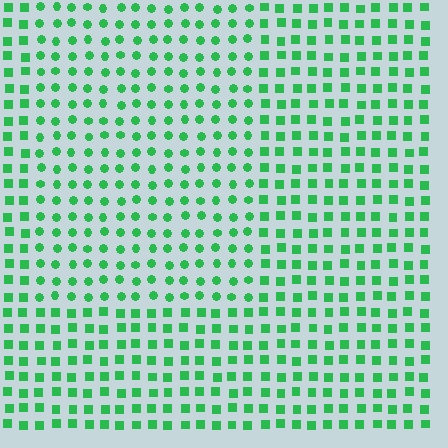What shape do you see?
I see a rectangle.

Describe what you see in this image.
The image is filled with small green elements arranged in a uniform grid. A rectangle-shaped region contains circles, while the surrounding area contains squares. The boundary is defined purely by the change in element shape.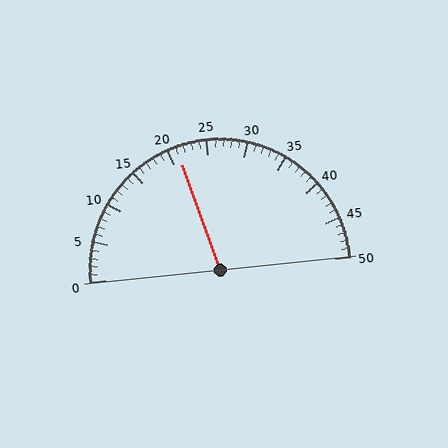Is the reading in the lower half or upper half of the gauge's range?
The reading is in the lower half of the range (0 to 50).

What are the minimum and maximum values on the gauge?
The gauge ranges from 0 to 50.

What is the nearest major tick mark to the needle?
The nearest major tick mark is 20.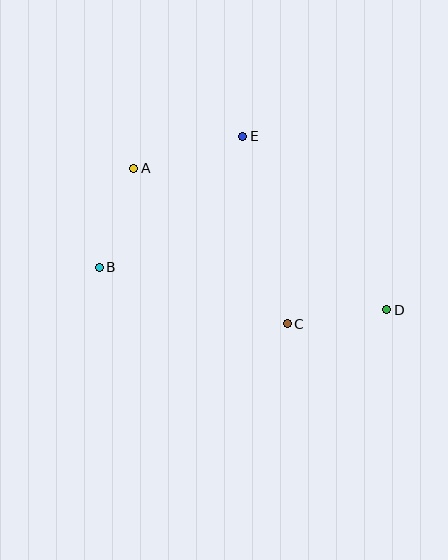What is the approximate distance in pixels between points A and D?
The distance between A and D is approximately 290 pixels.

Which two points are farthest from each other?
Points B and D are farthest from each other.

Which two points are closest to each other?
Points C and D are closest to each other.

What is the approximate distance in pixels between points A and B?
The distance between A and B is approximately 104 pixels.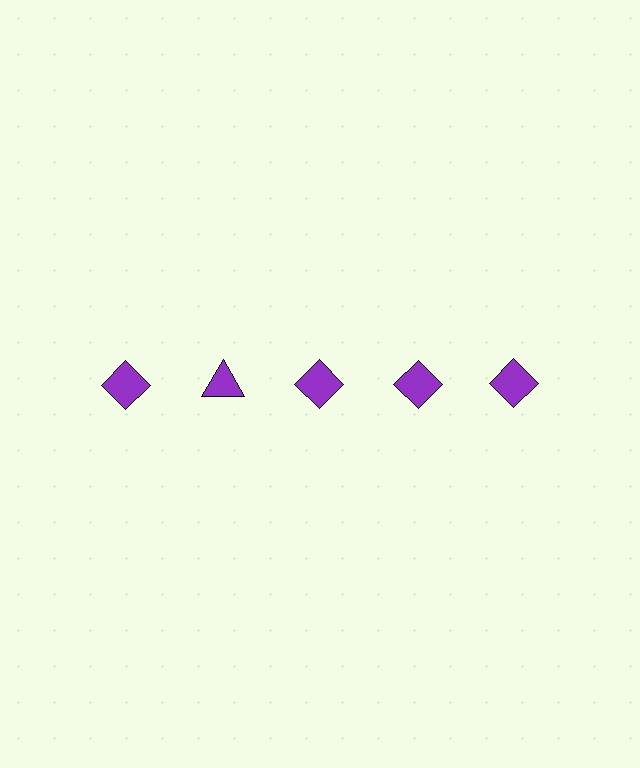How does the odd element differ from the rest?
It has a different shape: triangle instead of diamond.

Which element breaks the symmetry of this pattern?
The purple triangle in the top row, second from left column breaks the symmetry. All other shapes are purple diamonds.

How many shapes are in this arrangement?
There are 5 shapes arranged in a grid pattern.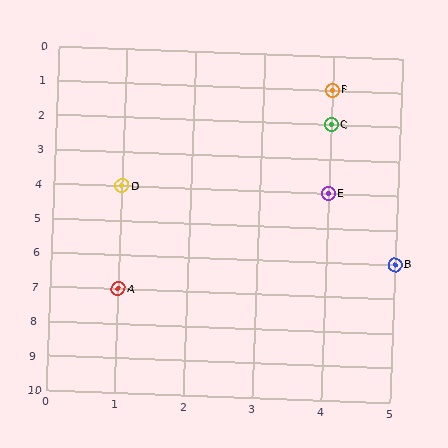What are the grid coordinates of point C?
Point C is at grid coordinates (4, 2).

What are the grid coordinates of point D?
Point D is at grid coordinates (1, 4).